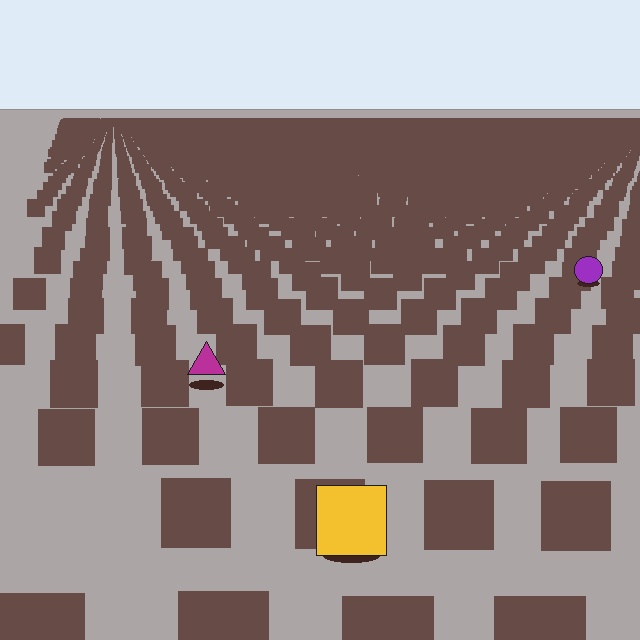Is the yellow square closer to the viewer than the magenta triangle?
Yes. The yellow square is closer — you can tell from the texture gradient: the ground texture is coarser near it.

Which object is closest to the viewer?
The yellow square is closest. The texture marks near it are larger and more spread out.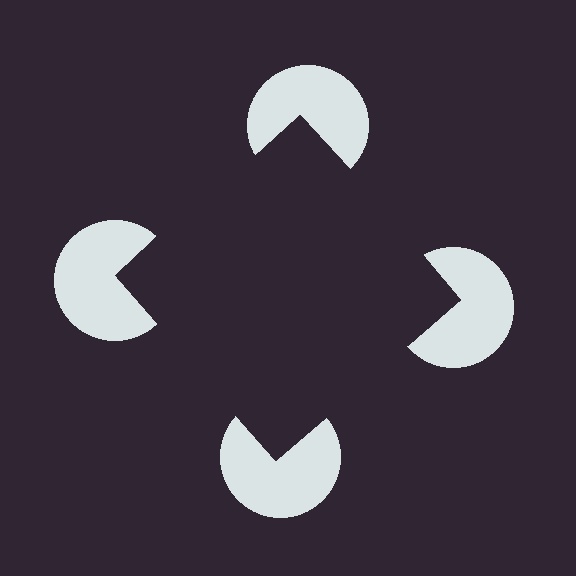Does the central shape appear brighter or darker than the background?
It typically appears slightly darker than the background, even though no actual brightness change is drawn.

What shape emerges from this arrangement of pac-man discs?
An illusory square — its edges are inferred from the aligned wedge cuts in the pac-man discs, not physically drawn.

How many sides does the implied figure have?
4 sides.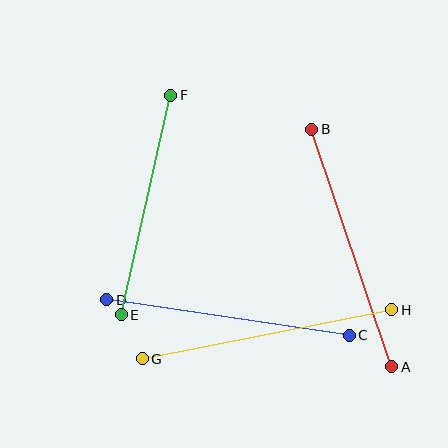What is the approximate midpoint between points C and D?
The midpoint is at approximately (228, 317) pixels.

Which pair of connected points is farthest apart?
Points G and H are farthest apart.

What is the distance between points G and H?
The distance is approximately 254 pixels.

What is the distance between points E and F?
The distance is approximately 225 pixels.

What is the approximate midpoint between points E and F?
The midpoint is at approximately (146, 205) pixels.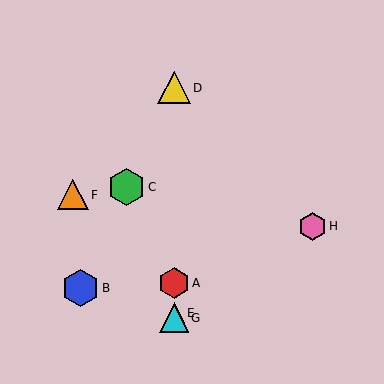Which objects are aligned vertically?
Objects A, D, E, G are aligned vertically.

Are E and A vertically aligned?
Yes, both are at x≈174.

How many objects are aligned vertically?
4 objects (A, D, E, G) are aligned vertically.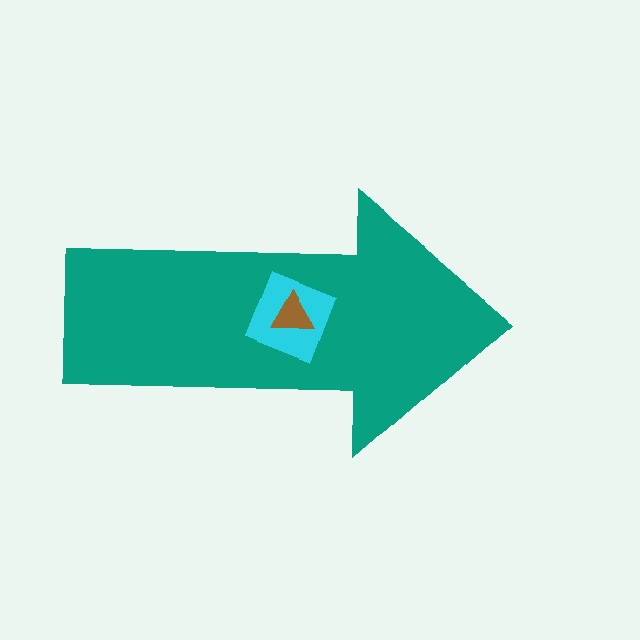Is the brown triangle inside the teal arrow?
Yes.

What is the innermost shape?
The brown triangle.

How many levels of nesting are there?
3.